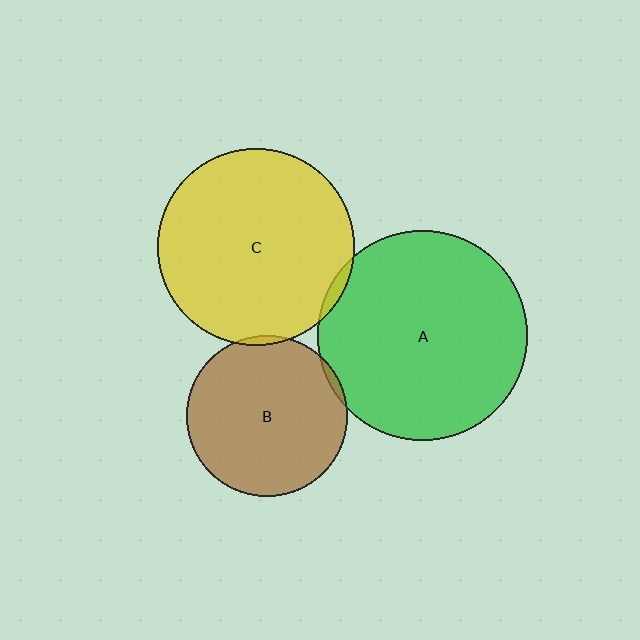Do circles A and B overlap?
Yes.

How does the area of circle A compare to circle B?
Approximately 1.7 times.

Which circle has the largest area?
Circle A (green).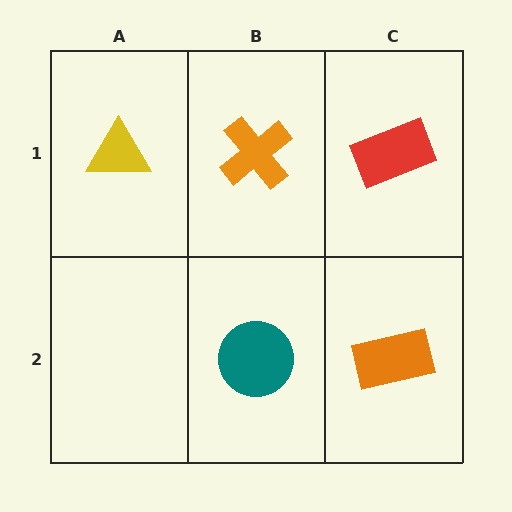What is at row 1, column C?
A red rectangle.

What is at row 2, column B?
A teal circle.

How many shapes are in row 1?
3 shapes.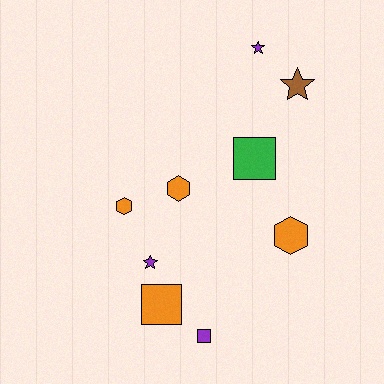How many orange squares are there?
There is 1 orange square.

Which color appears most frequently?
Orange, with 4 objects.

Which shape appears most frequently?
Star, with 3 objects.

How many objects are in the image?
There are 9 objects.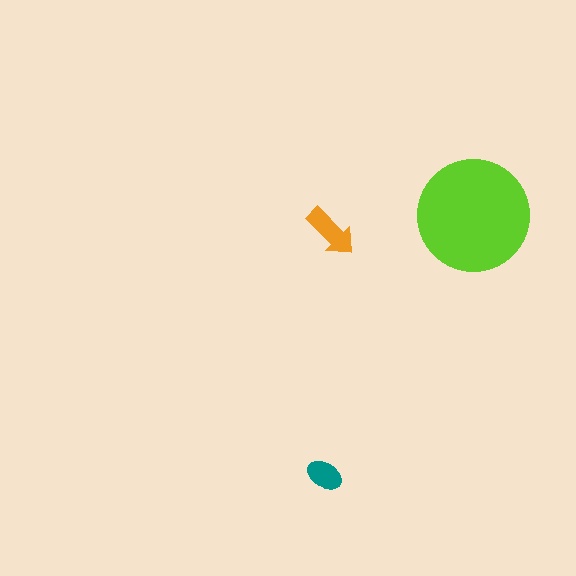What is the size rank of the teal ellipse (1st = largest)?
3rd.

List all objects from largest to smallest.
The lime circle, the orange arrow, the teal ellipse.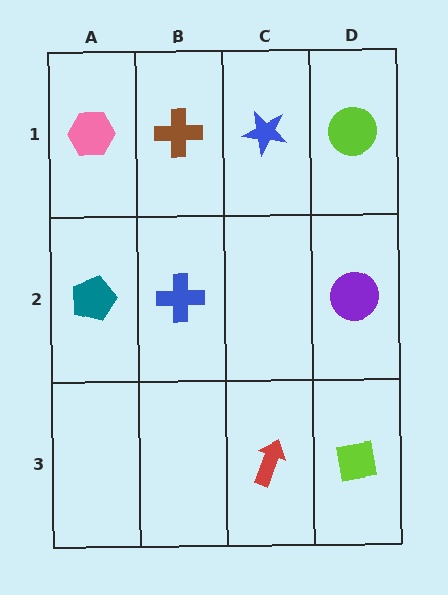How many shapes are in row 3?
2 shapes.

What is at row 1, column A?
A pink hexagon.